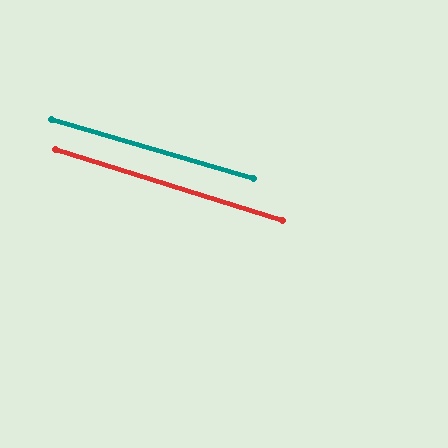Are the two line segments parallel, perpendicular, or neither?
Parallel — their directions differ by only 1.1°.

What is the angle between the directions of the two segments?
Approximately 1 degree.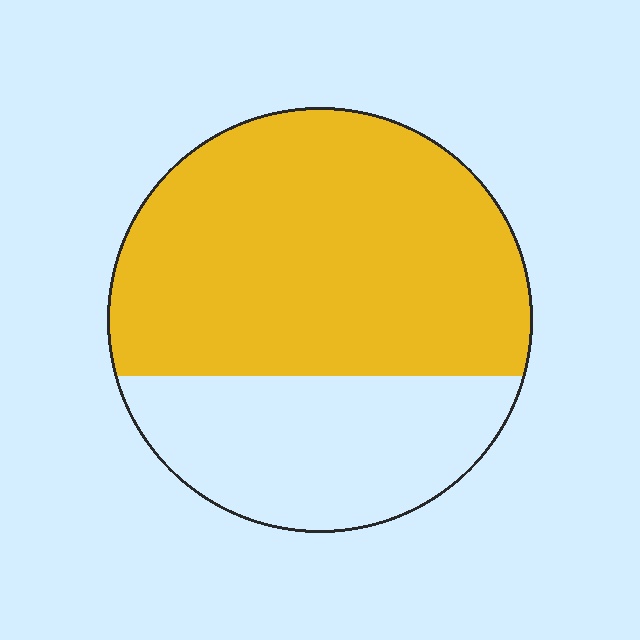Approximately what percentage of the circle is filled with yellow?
Approximately 65%.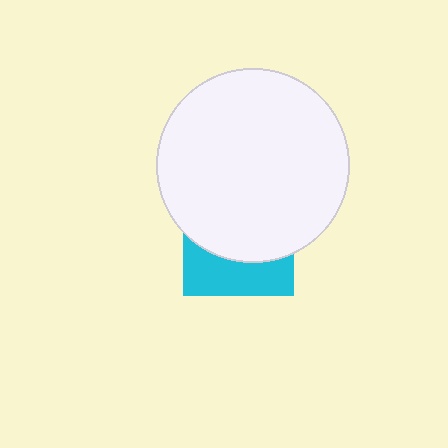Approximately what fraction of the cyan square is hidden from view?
Roughly 64% of the cyan square is hidden behind the white circle.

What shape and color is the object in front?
The object in front is a white circle.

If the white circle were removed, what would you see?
You would see the complete cyan square.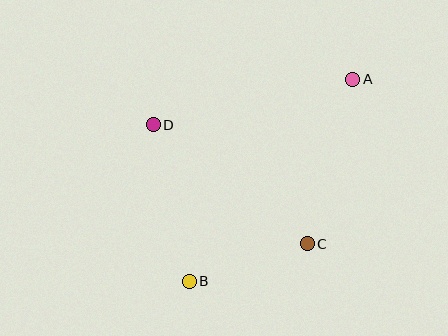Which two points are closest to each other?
Points B and C are closest to each other.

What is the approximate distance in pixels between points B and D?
The distance between B and D is approximately 160 pixels.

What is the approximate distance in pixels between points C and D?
The distance between C and D is approximately 194 pixels.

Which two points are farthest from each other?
Points A and B are farthest from each other.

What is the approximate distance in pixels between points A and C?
The distance between A and C is approximately 171 pixels.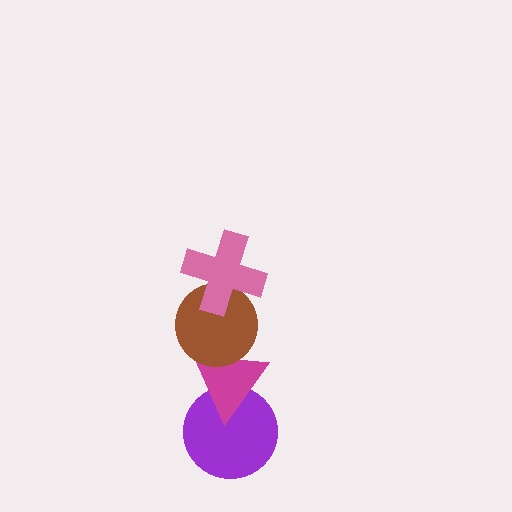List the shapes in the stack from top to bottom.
From top to bottom: the pink cross, the brown circle, the magenta triangle, the purple circle.